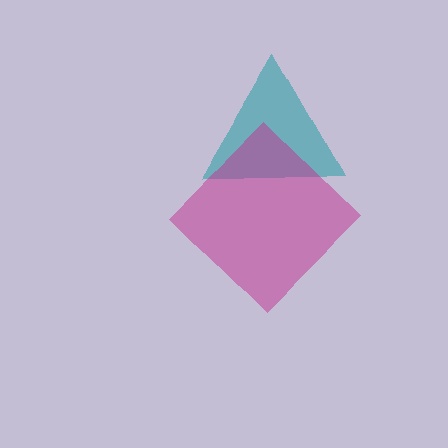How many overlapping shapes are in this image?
There are 2 overlapping shapes in the image.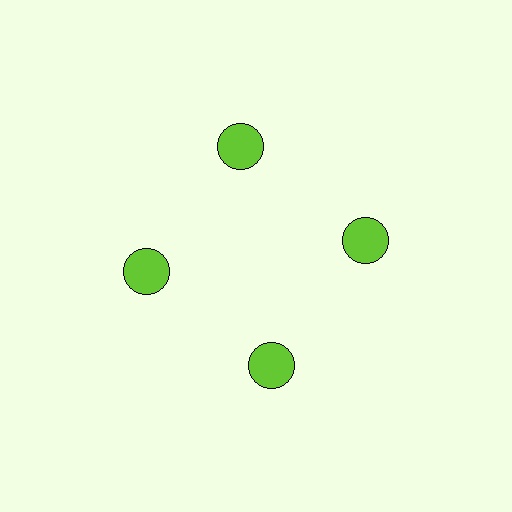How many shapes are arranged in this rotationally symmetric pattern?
There are 4 shapes, arranged in 4 groups of 1.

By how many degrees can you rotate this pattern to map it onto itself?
The pattern maps onto itself every 90 degrees of rotation.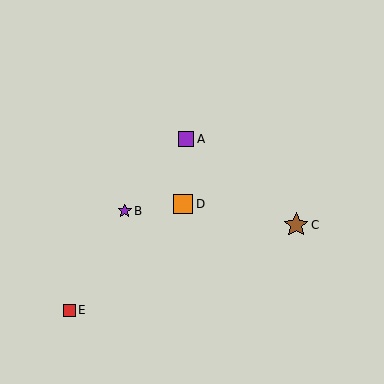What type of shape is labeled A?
Shape A is a purple square.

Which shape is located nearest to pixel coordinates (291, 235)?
The brown star (labeled C) at (296, 225) is nearest to that location.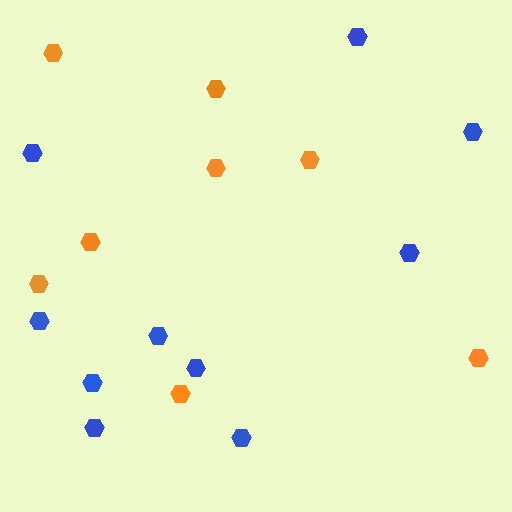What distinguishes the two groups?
There are 2 groups: one group of blue hexagons (10) and one group of orange hexagons (8).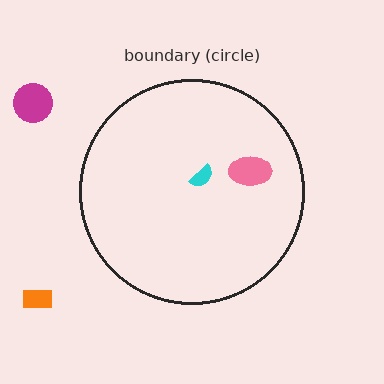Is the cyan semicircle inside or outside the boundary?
Inside.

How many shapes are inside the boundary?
2 inside, 2 outside.